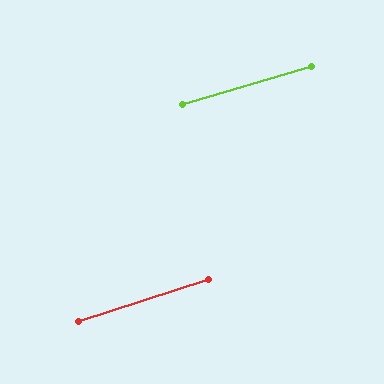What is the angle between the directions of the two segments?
Approximately 2 degrees.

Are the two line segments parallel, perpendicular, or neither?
Parallel — their directions differ by only 1.9°.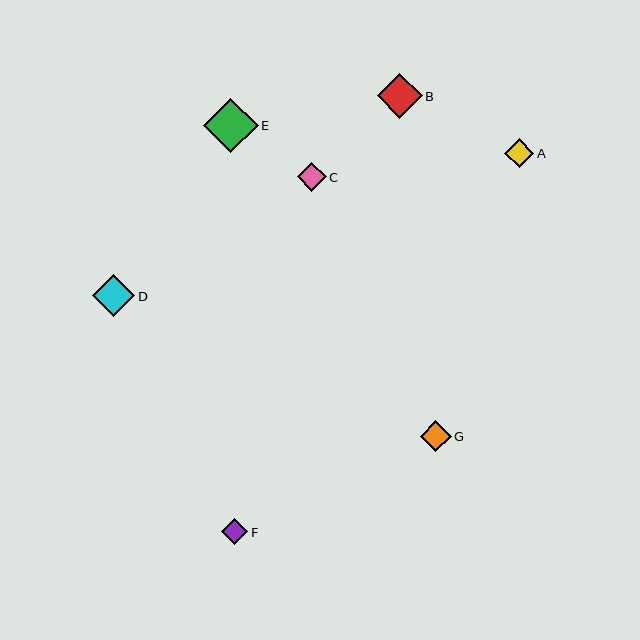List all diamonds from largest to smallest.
From largest to smallest: E, B, D, G, C, A, F.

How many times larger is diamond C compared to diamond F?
Diamond C is approximately 1.1 times the size of diamond F.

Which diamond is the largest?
Diamond E is the largest with a size of approximately 55 pixels.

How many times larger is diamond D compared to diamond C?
Diamond D is approximately 1.4 times the size of diamond C.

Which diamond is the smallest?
Diamond F is the smallest with a size of approximately 26 pixels.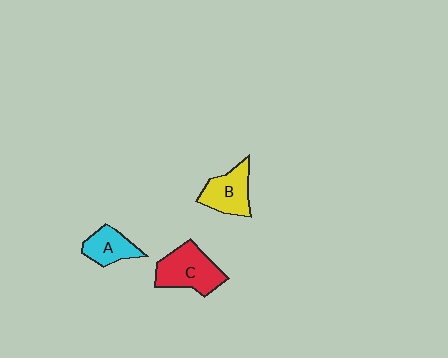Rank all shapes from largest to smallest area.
From largest to smallest: C (red), B (yellow), A (cyan).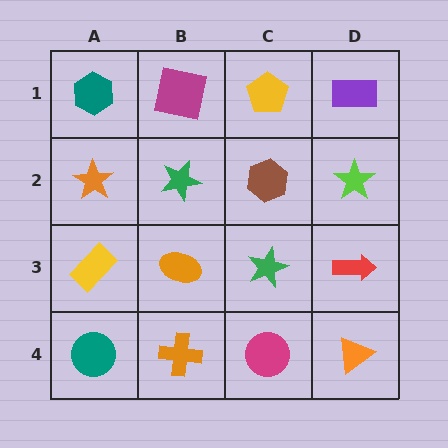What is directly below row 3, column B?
An orange cross.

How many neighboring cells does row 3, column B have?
4.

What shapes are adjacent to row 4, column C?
A green star (row 3, column C), an orange cross (row 4, column B), an orange triangle (row 4, column D).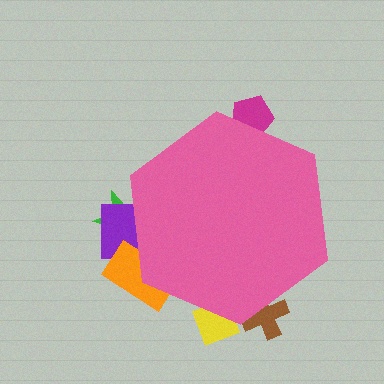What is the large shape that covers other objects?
A pink hexagon.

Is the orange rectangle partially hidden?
Yes, the orange rectangle is partially hidden behind the pink hexagon.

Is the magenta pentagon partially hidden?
Yes, the magenta pentagon is partially hidden behind the pink hexagon.